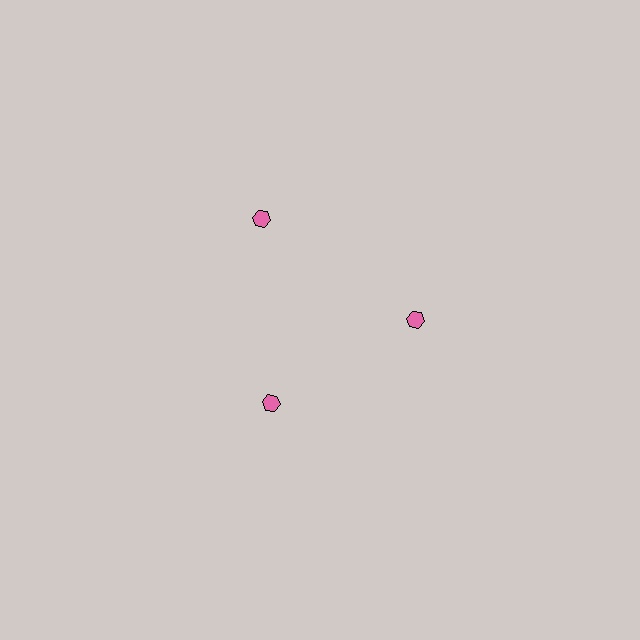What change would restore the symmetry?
The symmetry would be restored by moving it inward, back onto the ring so that all 3 hexagons sit at equal angles and equal distance from the center.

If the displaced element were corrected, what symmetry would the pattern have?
It would have 3-fold rotational symmetry — the pattern would map onto itself every 120 degrees.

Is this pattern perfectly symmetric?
No. The 3 pink hexagons are arranged in a ring, but one element near the 11 o'clock position is pushed outward from the center, breaking the 3-fold rotational symmetry.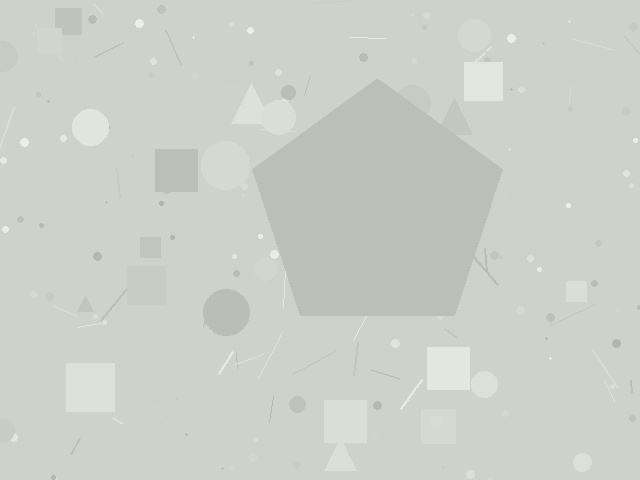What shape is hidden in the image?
A pentagon is hidden in the image.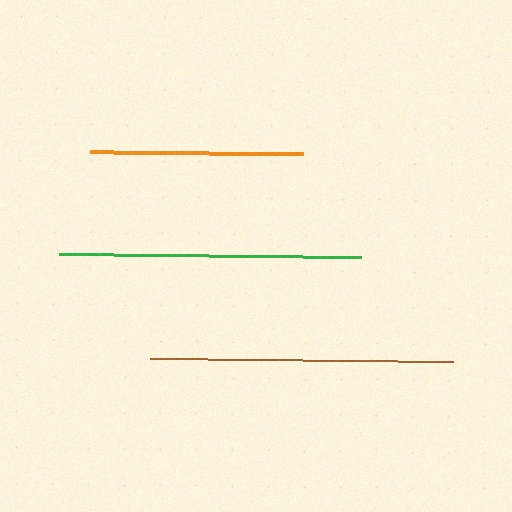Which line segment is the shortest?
The orange line is the shortest at approximately 213 pixels.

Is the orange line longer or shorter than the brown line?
The brown line is longer than the orange line.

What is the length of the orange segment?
The orange segment is approximately 213 pixels long.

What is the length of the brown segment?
The brown segment is approximately 304 pixels long.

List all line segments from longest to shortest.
From longest to shortest: brown, green, orange.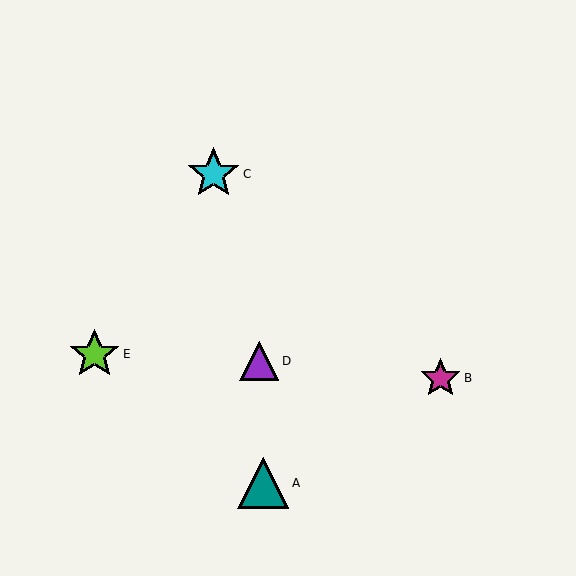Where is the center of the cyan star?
The center of the cyan star is at (214, 174).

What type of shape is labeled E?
Shape E is a lime star.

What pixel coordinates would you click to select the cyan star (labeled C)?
Click at (214, 174) to select the cyan star C.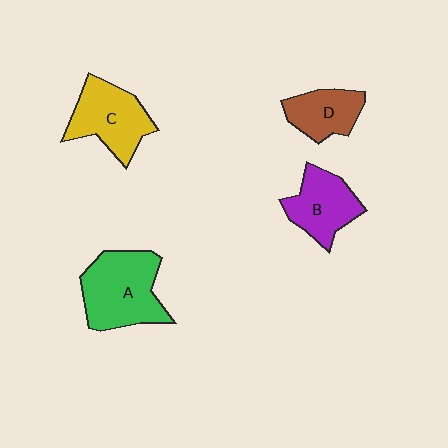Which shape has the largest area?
Shape A (green).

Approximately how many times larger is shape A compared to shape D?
Approximately 1.7 times.